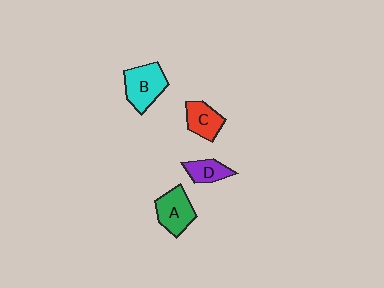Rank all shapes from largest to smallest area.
From largest to smallest: B (cyan), A (green), C (red), D (purple).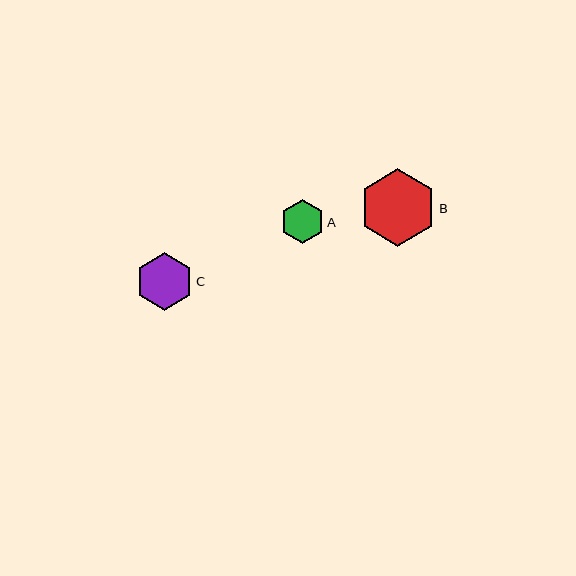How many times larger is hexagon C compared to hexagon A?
Hexagon C is approximately 1.3 times the size of hexagon A.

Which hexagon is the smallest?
Hexagon A is the smallest with a size of approximately 43 pixels.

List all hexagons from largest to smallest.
From largest to smallest: B, C, A.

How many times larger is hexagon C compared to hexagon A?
Hexagon C is approximately 1.3 times the size of hexagon A.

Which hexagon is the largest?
Hexagon B is the largest with a size of approximately 77 pixels.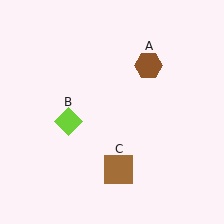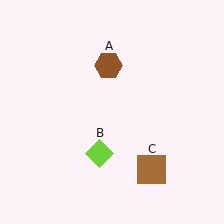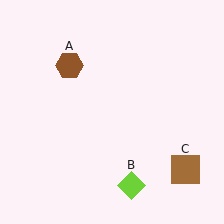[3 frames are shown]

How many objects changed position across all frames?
3 objects changed position: brown hexagon (object A), lime diamond (object B), brown square (object C).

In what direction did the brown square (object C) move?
The brown square (object C) moved right.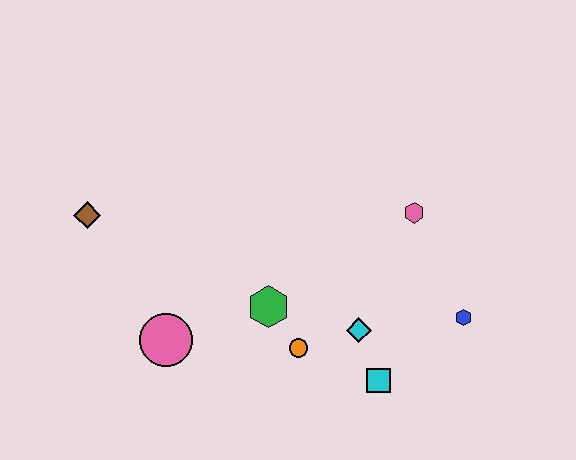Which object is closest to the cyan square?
The cyan diamond is closest to the cyan square.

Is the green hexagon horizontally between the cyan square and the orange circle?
No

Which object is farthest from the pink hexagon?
The brown diamond is farthest from the pink hexagon.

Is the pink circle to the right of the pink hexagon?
No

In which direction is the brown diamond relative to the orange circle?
The brown diamond is to the left of the orange circle.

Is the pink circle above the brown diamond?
No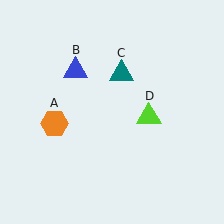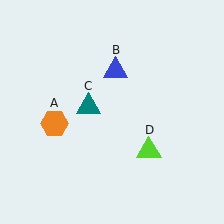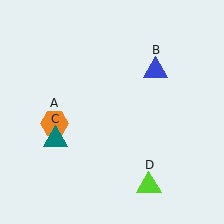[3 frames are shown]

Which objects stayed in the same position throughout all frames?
Orange hexagon (object A) remained stationary.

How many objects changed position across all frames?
3 objects changed position: blue triangle (object B), teal triangle (object C), lime triangle (object D).